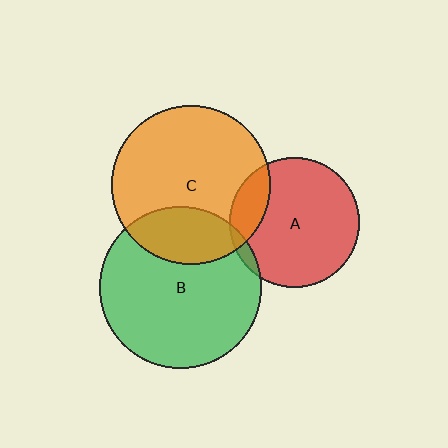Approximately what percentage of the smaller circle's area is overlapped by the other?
Approximately 15%.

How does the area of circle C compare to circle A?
Approximately 1.5 times.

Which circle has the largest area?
Circle B (green).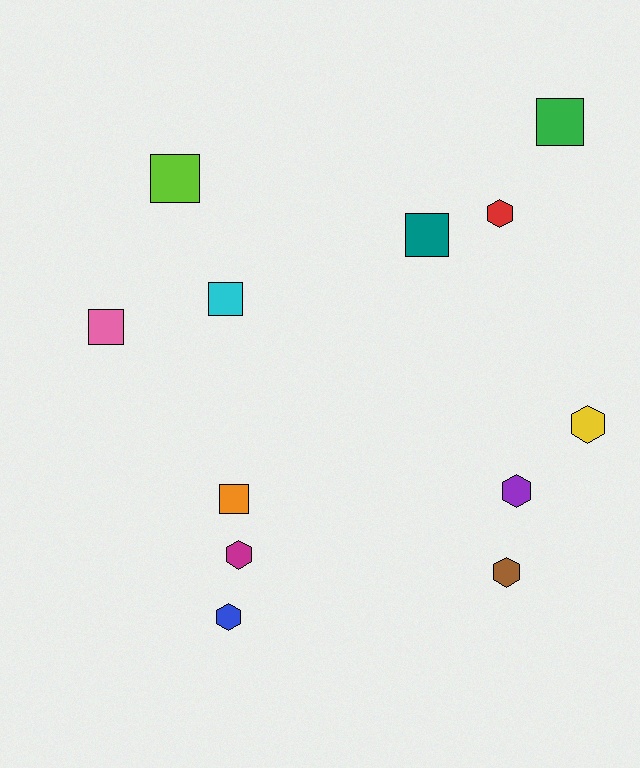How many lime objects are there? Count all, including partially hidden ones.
There is 1 lime object.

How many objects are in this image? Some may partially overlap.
There are 12 objects.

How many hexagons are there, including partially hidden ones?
There are 6 hexagons.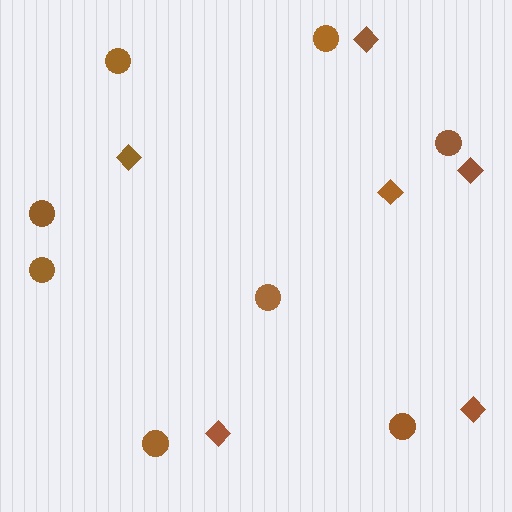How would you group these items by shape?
There are 2 groups: one group of diamonds (6) and one group of circles (8).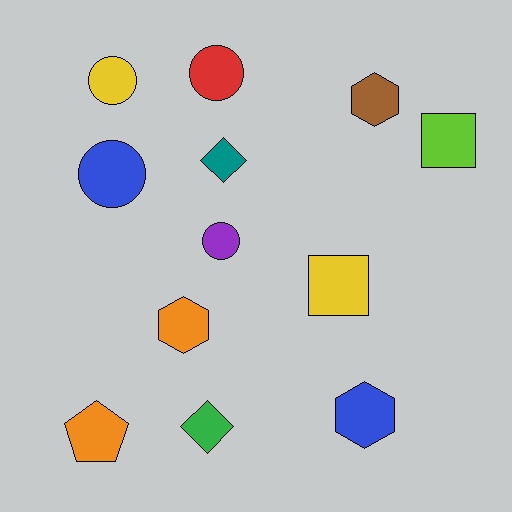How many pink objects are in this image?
There are no pink objects.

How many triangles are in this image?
There are no triangles.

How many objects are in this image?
There are 12 objects.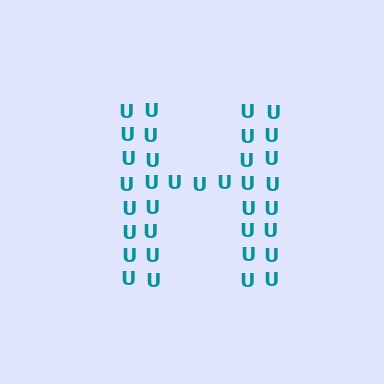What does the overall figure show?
The overall figure shows the letter H.